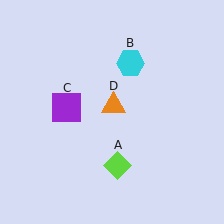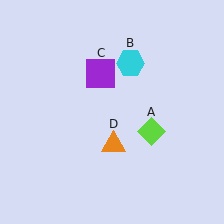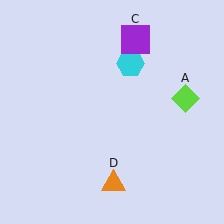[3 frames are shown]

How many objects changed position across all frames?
3 objects changed position: lime diamond (object A), purple square (object C), orange triangle (object D).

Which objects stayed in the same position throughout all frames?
Cyan hexagon (object B) remained stationary.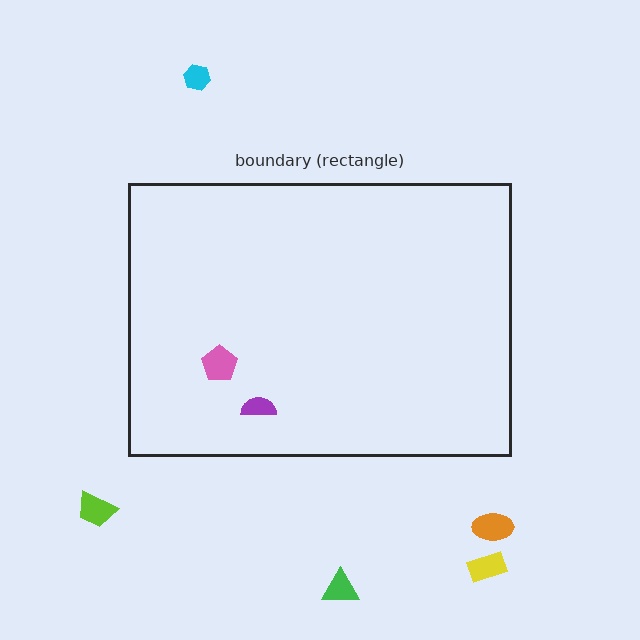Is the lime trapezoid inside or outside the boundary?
Outside.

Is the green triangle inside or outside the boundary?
Outside.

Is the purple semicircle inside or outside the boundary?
Inside.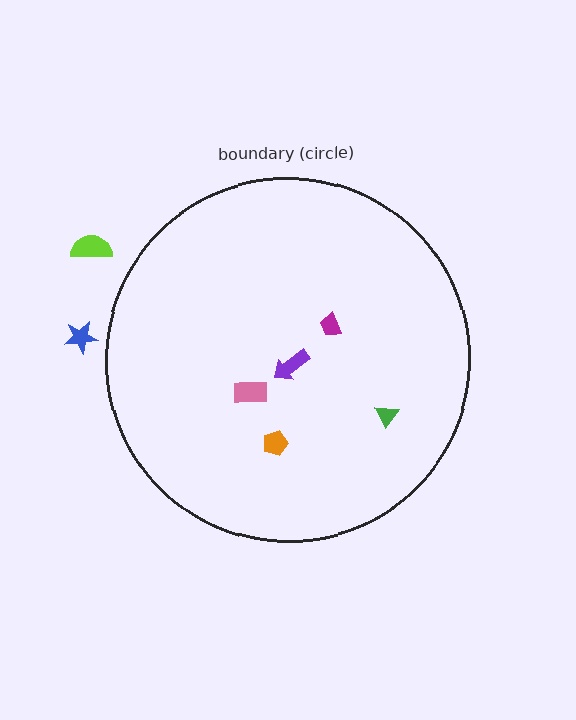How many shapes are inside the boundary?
5 inside, 2 outside.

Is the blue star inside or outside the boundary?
Outside.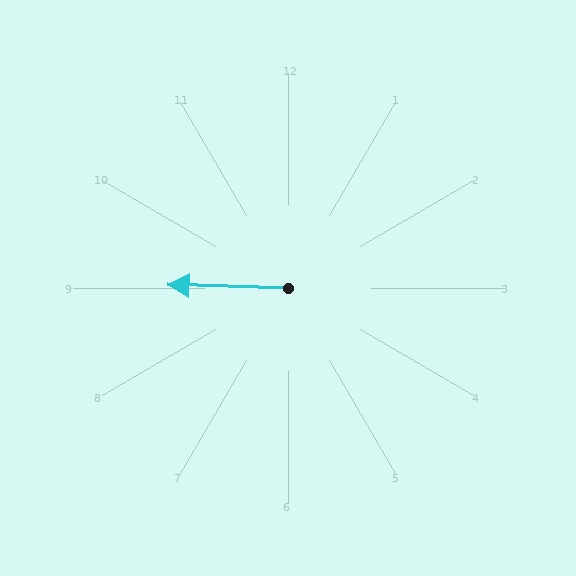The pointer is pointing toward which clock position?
Roughly 9 o'clock.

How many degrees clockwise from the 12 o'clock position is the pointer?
Approximately 272 degrees.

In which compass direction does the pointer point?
West.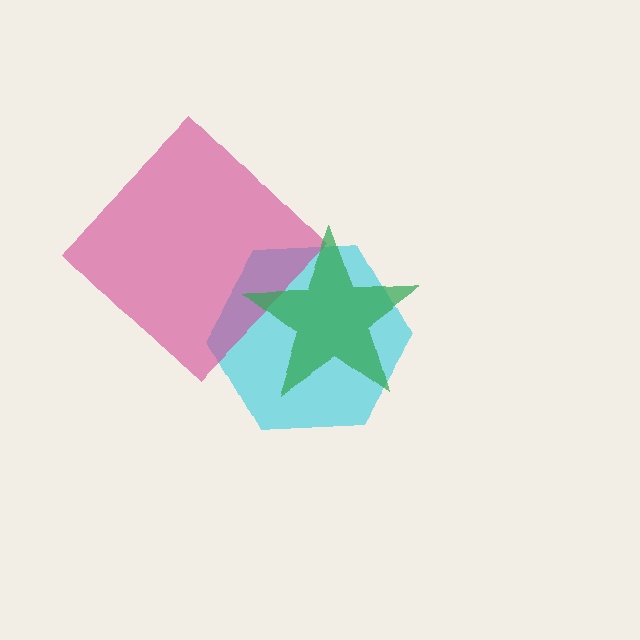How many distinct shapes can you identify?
There are 3 distinct shapes: a cyan hexagon, a magenta diamond, a green star.